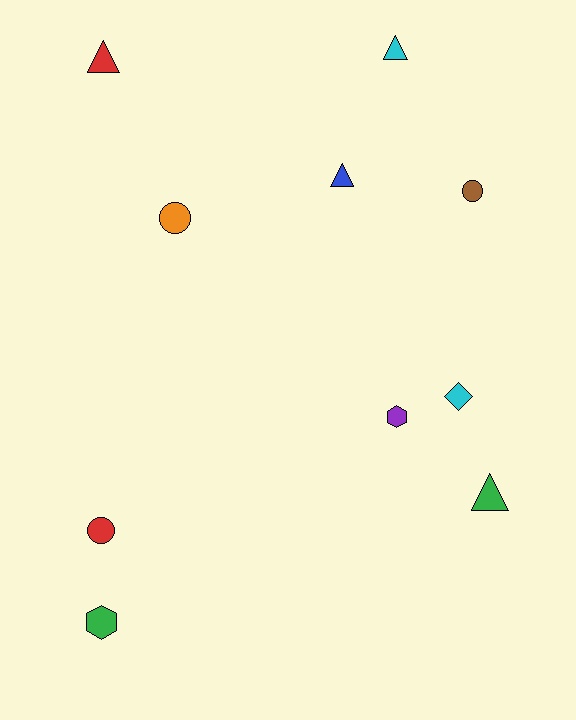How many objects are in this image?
There are 10 objects.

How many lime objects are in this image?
There are no lime objects.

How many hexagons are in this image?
There are 2 hexagons.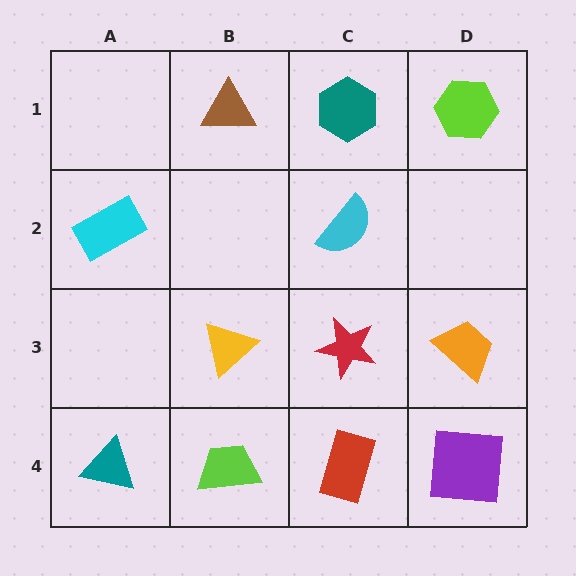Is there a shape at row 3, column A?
No, that cell is empty.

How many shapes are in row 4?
4 shapes.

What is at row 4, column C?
A red rectangle.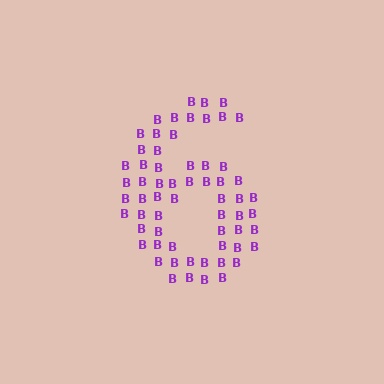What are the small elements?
The small elements are letter B's.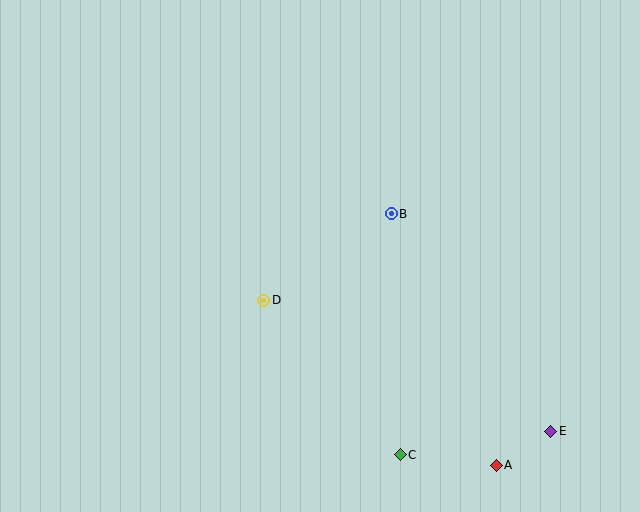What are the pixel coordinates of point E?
Point E is at (551, 431).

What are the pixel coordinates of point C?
Point C is at (400, 455).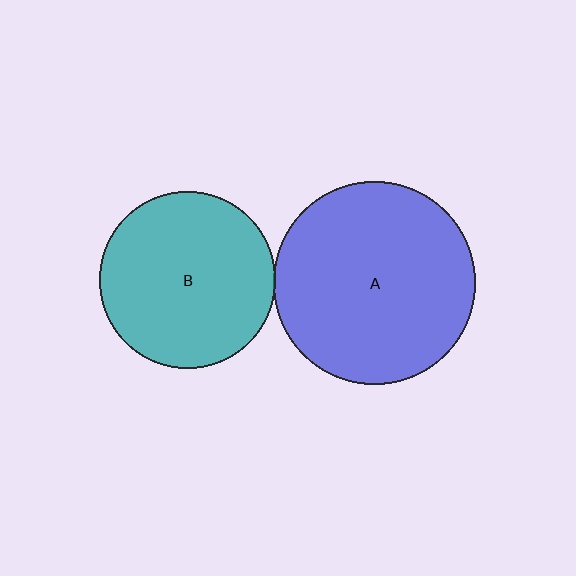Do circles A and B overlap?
Yes.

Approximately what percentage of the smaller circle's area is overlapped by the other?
Approximately 5%.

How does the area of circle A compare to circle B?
Approximately 1.3 times.